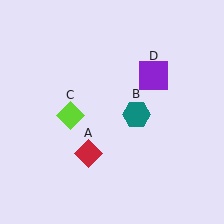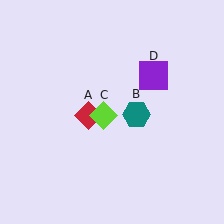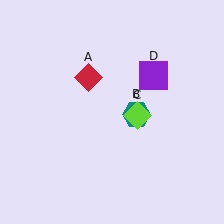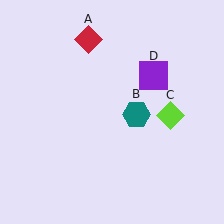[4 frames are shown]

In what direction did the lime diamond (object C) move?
The lime diamond (object C) moved right.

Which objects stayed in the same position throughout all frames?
Teal hexagon (object B) and purple square (object D) remained stationary.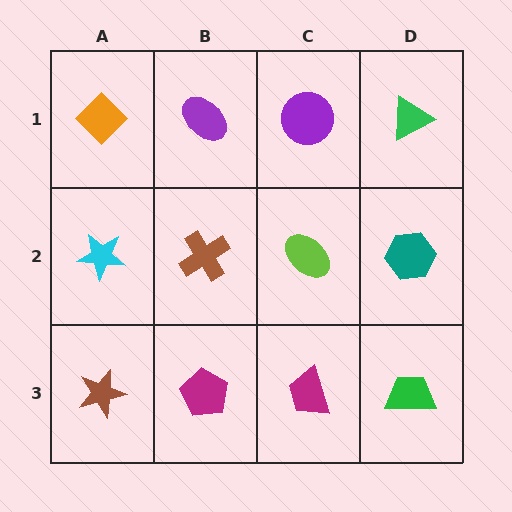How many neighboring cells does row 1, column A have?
2.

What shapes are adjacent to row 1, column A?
A cyan star (row 2, column A), a purple ellipse (row 1, column B).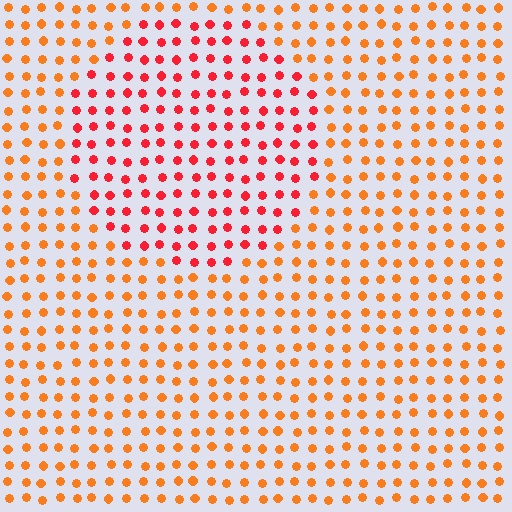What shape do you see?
I see a circle.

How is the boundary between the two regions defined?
The boundary is defined purely by a slight shift in hue (about 32 degrees). Spacing, size, and orientation are identical on both sides.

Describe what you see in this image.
The image is filled with small orange elements in a uniform arrangement. A circle-shaped region is visible where the elements are tinted to a slightly different hue, forming a subtle color boundary.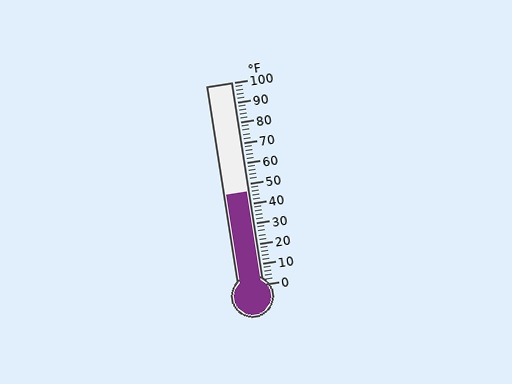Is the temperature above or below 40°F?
The temperature is above 40°F.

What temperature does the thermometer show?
The thermometer shows approximately 46°F.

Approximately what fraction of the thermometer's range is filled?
The thermometer is filled to approximately 45% of its range.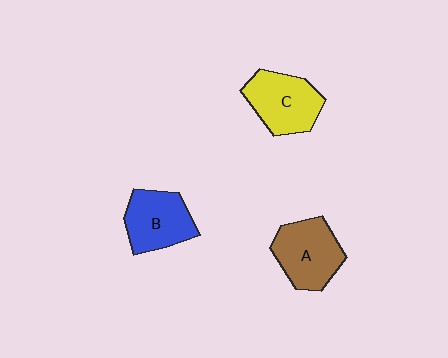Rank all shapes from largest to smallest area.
From largest to smallest: A (brown), C (yellow), B (blue).